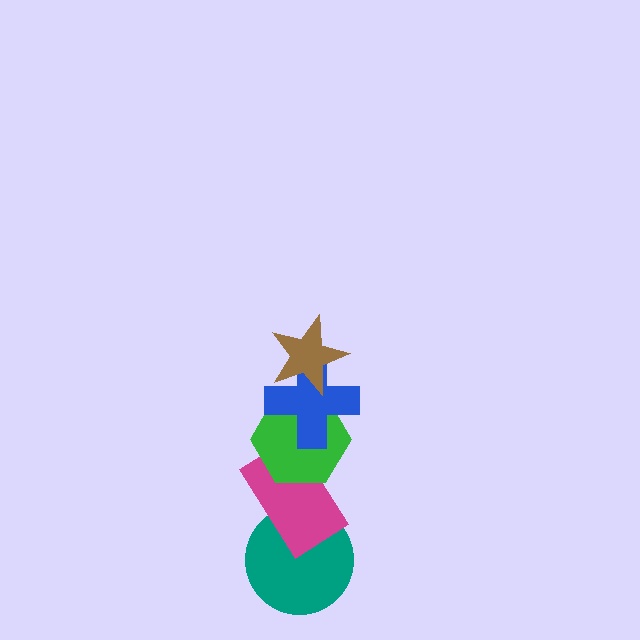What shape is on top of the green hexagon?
The blue cross is on top of the green hexagon.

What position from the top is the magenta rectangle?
The magenta rectangle is 4th from the top.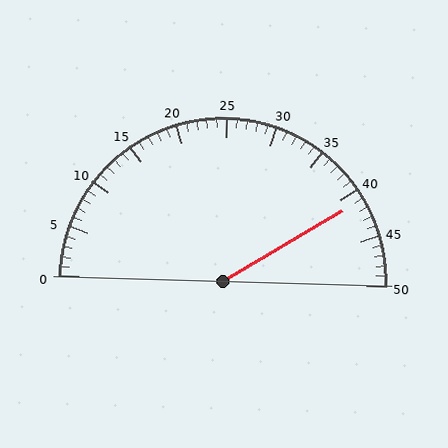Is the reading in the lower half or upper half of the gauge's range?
The reading is in the upper half of the range (0 to 50).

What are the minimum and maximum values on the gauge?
The gauge ranges from 0 to 50.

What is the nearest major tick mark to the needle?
The nearest major tick mark is 40.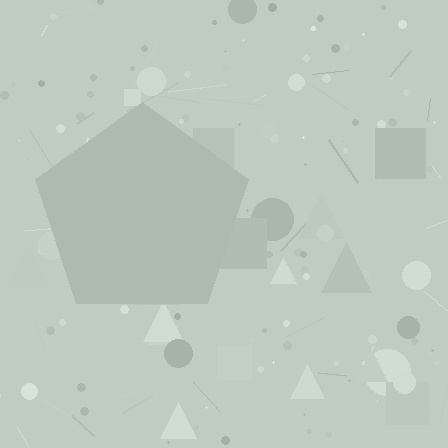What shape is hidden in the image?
A pentagon is hidden in the image.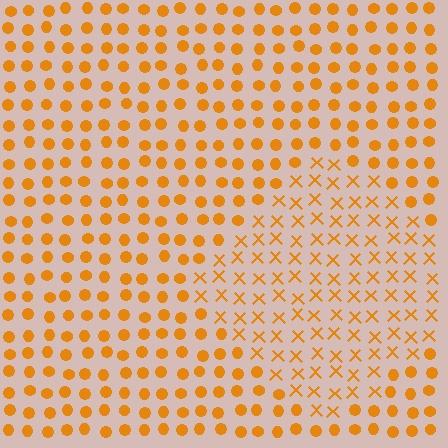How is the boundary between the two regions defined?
The boundary is defined by a change in element shape: X marks inside vs. circles outside. All elements share the same color and spacing.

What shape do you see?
I see a diamond.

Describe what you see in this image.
The image is filled with small orange elements arranged in a uniform grid. A diamond-shaped region contains X marks, while the surrounding area contains circles. The boundary is defined purely by the change in element shape.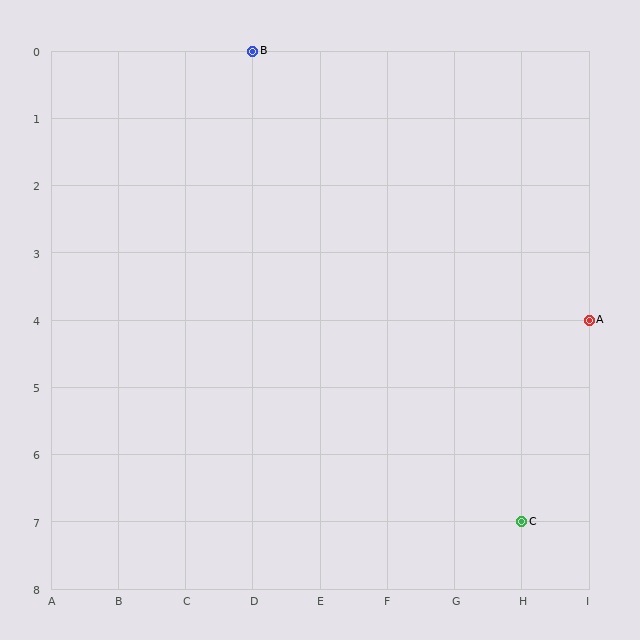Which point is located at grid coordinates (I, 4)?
Point A is at (I, 4).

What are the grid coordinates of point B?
Point B is at grid coordinates (D, 0).